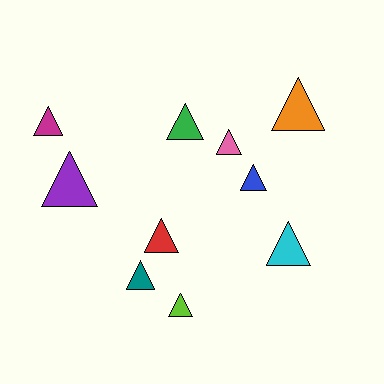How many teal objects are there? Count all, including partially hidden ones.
There is 1 teal object.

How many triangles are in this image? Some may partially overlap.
There are 10 triangles.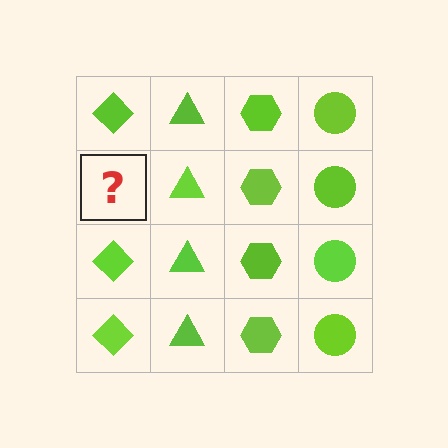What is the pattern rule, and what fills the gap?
The rule is that each column has a consistent shape. The gap should be filled with a lime diamond.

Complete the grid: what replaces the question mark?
The question mark should be replaced with a lime diamond.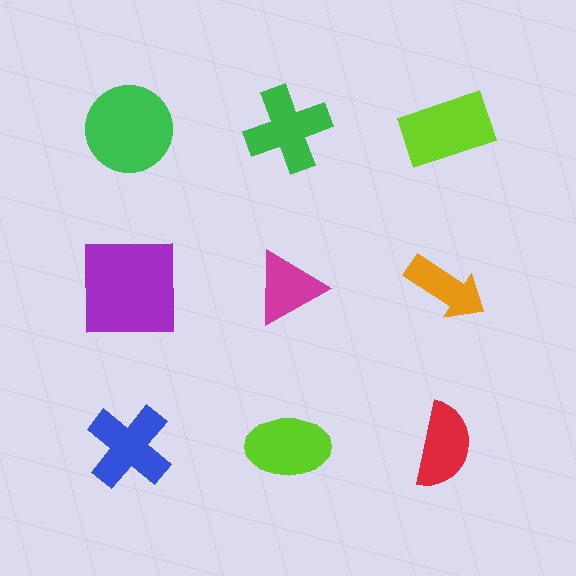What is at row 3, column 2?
A lime ellipse.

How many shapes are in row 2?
3 shapes.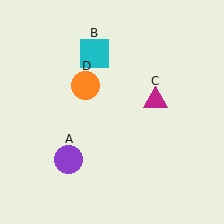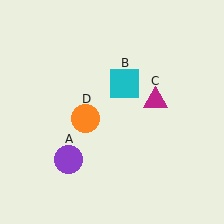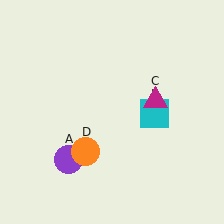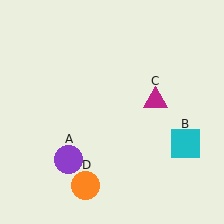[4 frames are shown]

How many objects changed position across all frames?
2 objects changed position: cyan square (object B), orange circle (object D).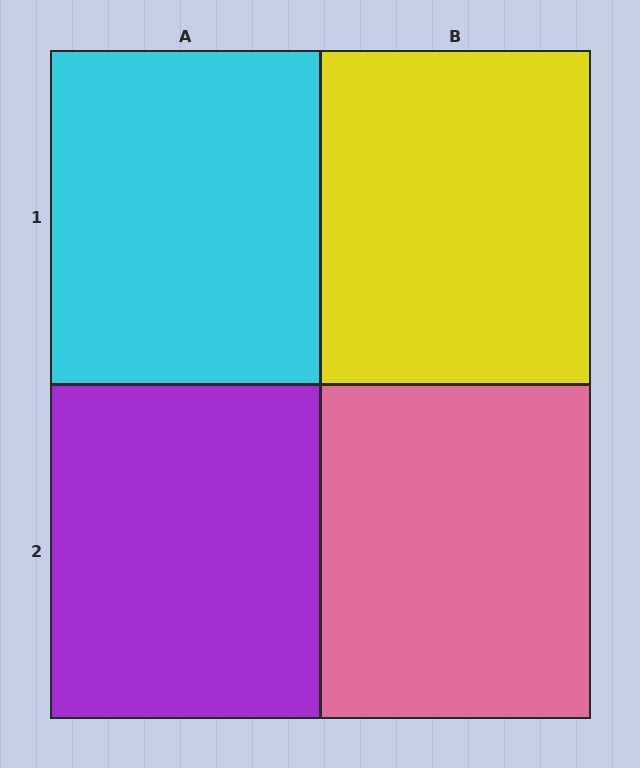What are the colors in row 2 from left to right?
Purple, pink.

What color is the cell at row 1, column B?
Yellow.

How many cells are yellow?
1 cell is yellow.